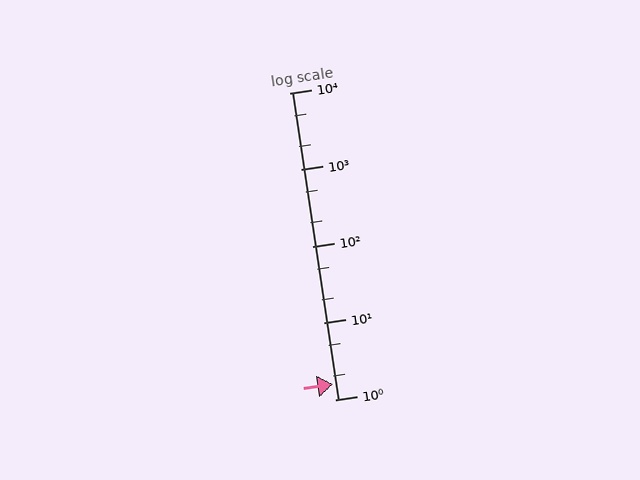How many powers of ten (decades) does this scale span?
The scale spans 4 decades, from 1 to 10000.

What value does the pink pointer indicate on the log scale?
The pointer indicates approximately 1.6.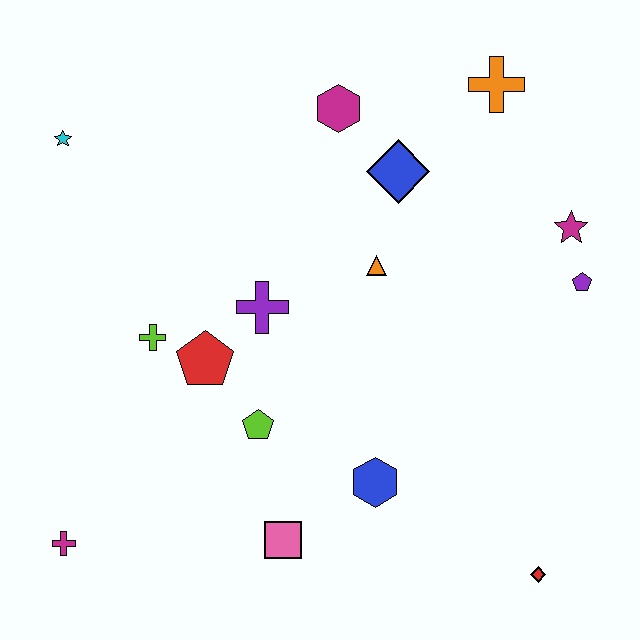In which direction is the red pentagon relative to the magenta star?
The red pentagon is to the left of the magenta star.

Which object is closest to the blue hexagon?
The pink square is closest to the blue hexagon.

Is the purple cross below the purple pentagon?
Yes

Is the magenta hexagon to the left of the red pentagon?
No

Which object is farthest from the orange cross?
The magenta cross is farthest from the orange cross.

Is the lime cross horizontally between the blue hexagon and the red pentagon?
No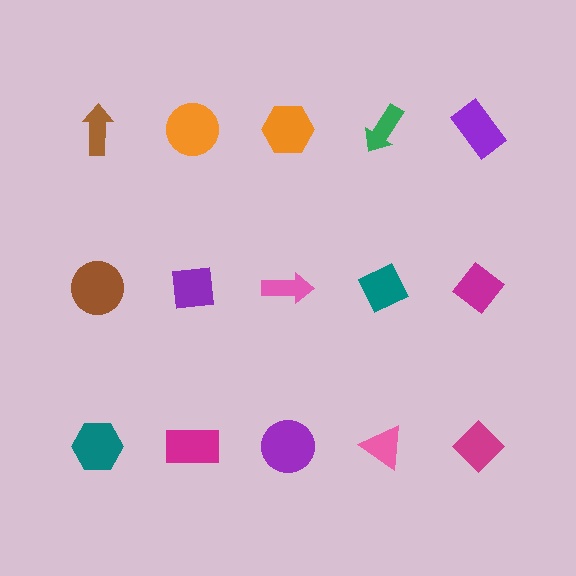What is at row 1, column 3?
An orange hexagon.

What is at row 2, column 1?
A brown circle.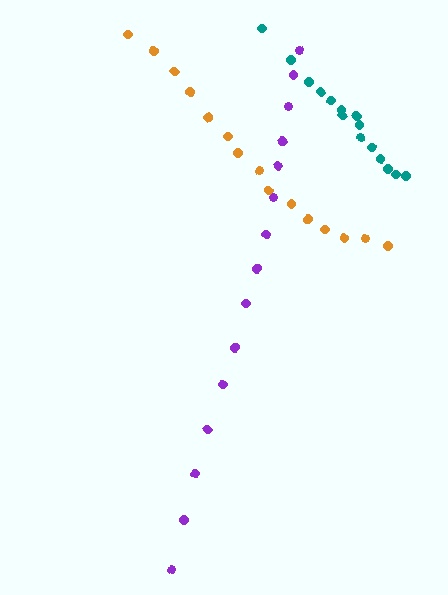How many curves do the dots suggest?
There are 3 distinct paths.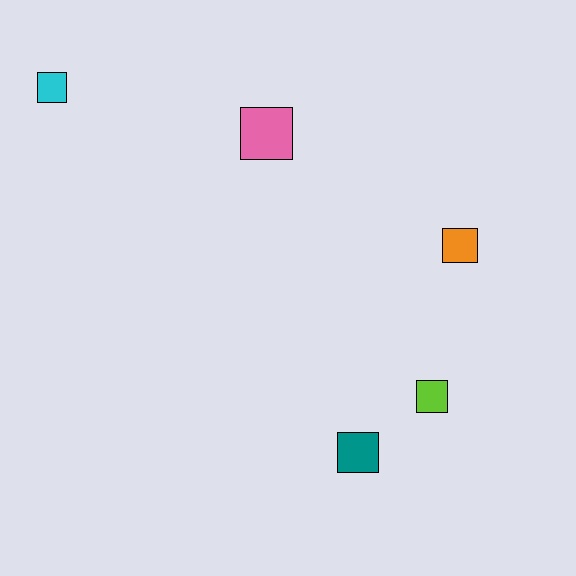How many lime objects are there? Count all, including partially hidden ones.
There is 1 lime object.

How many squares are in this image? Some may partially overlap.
There are 5 squares.